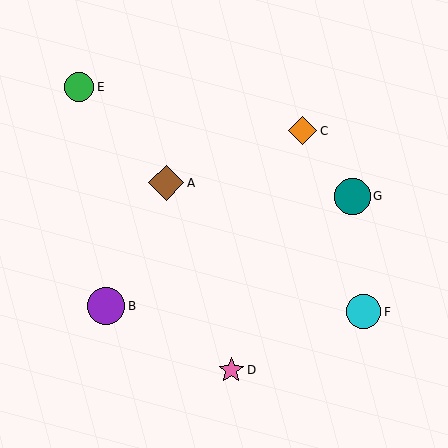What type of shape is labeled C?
Shape C is an orange diamond.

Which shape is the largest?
The purple circle (labeled B) is the largest.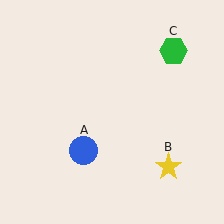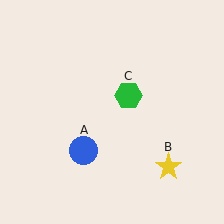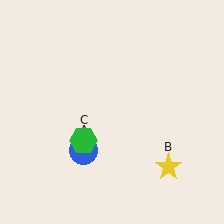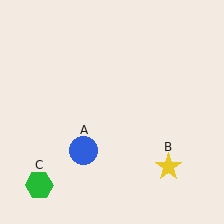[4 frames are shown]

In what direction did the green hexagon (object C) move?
The green hexagon (object C) moved down and to the left.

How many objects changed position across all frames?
1 object changed position: green hexagon (object C).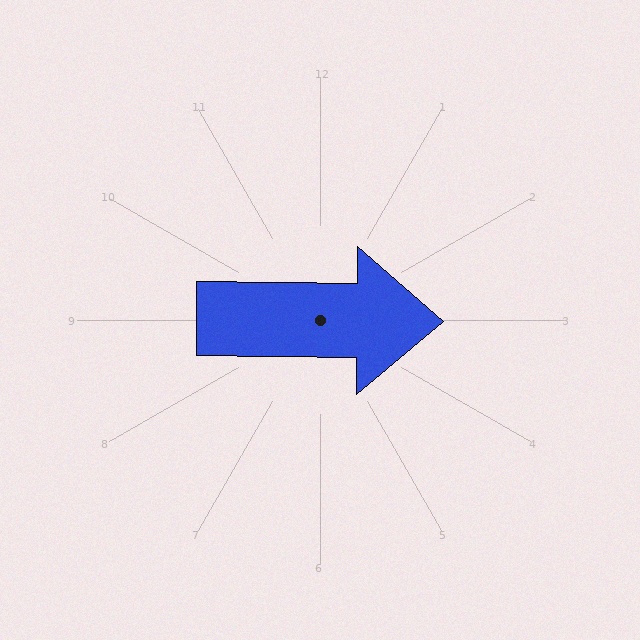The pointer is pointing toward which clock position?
Roughly 3 o'clock.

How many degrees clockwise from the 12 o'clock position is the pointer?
Approximately 91 degrees.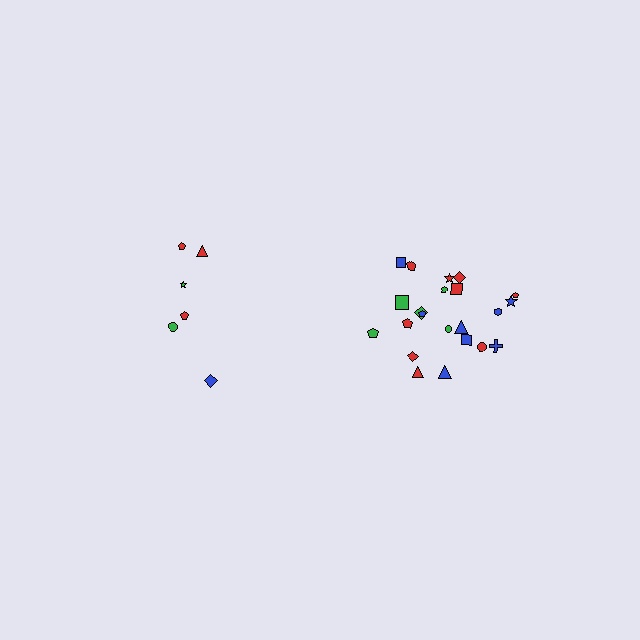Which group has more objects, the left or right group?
The right group.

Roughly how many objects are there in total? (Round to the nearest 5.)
Roughly 30 objects in total.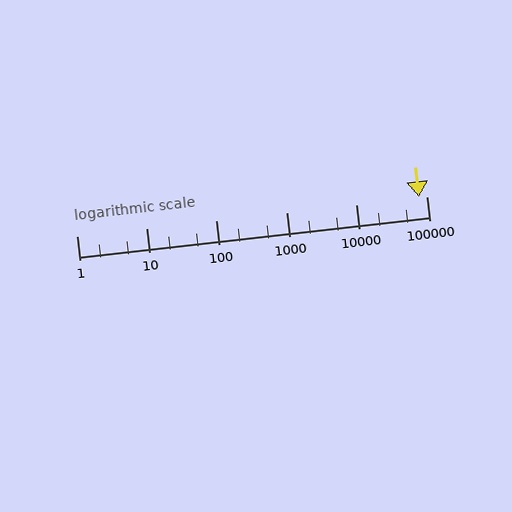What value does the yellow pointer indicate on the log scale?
The pointer indicates approximately 78000.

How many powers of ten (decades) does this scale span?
The scale spans 5 decades, from 1 to 100000.